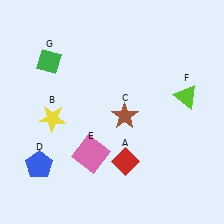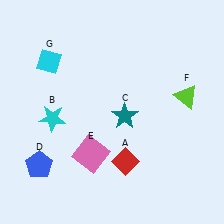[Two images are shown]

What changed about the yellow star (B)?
In Image 1, B is yellow. In Image 2, it changed to cyan.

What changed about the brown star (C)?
In Image 1, C is brown. In Image 2, it changed to teal.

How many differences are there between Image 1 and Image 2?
There are 3 differences between the two images.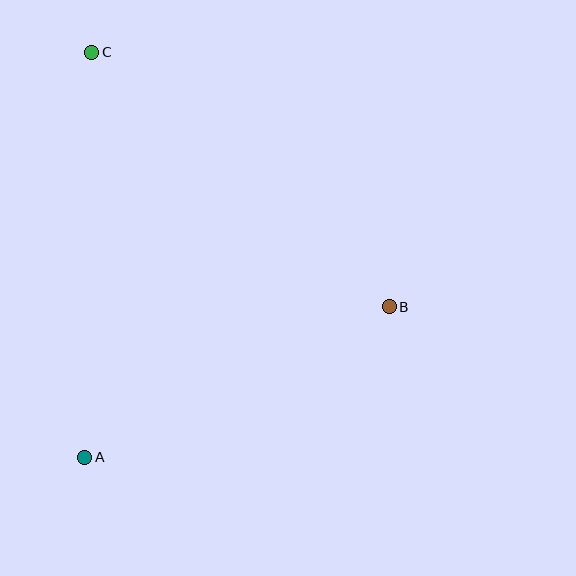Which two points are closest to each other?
Points A and B are closest to each other.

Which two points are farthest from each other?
Points A and C are farthest from each other.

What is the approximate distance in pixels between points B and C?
The distance between B and C is approximately 391 pixels.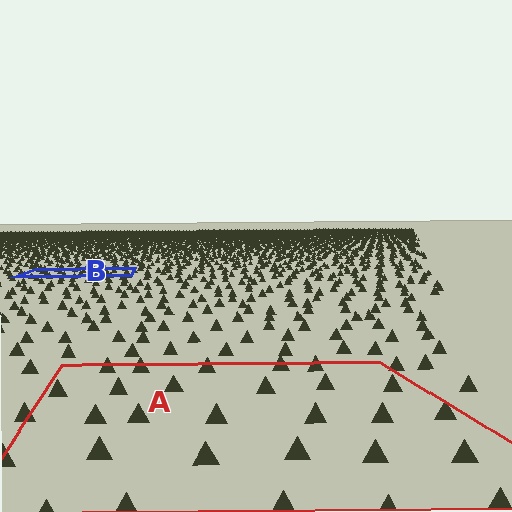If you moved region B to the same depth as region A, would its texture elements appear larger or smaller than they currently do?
They would appear larger. At a closer depth, the same texture elements are projected at a bigger on-screen size.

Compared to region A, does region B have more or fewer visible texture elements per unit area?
Region B has more texture elements per unit area — they are packed more densely because it is farther away.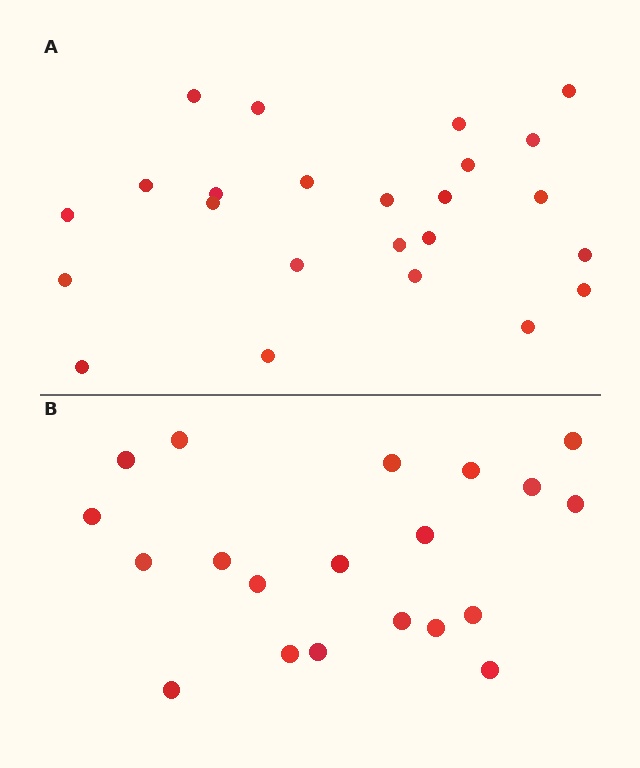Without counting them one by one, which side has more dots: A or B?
Region A (the top region) has more dots.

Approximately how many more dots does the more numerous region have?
Region A has about 4 more dots than region B.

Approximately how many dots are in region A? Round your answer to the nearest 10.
About 20 dots. (The exact count is 24, which rounds to 20.)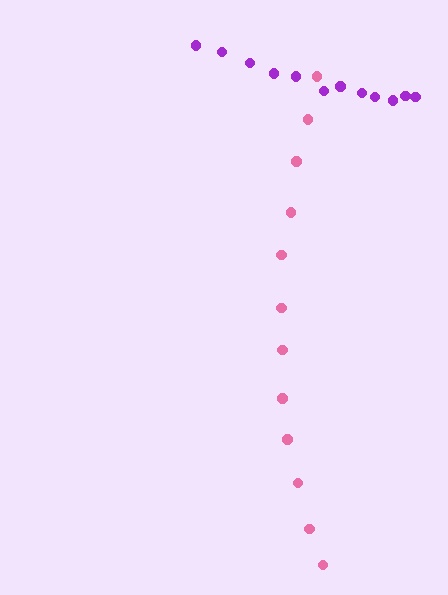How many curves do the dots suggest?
There are 2 distinct paths.